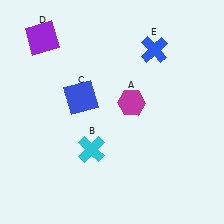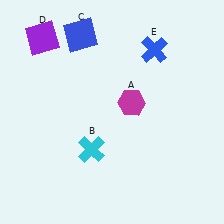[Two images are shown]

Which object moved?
The blue square (C) moved up.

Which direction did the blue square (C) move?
The blue square (C) moved up.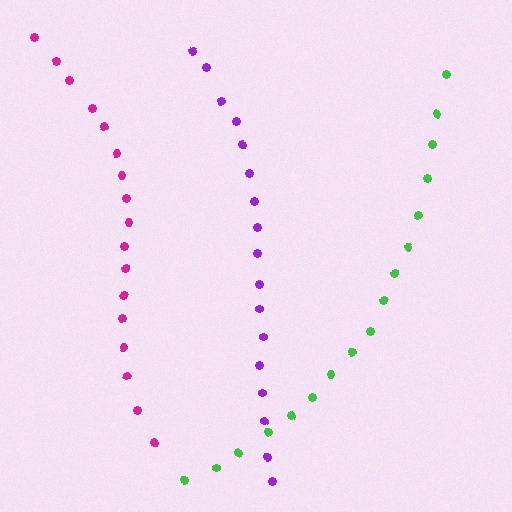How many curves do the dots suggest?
There are 3 distinct paths.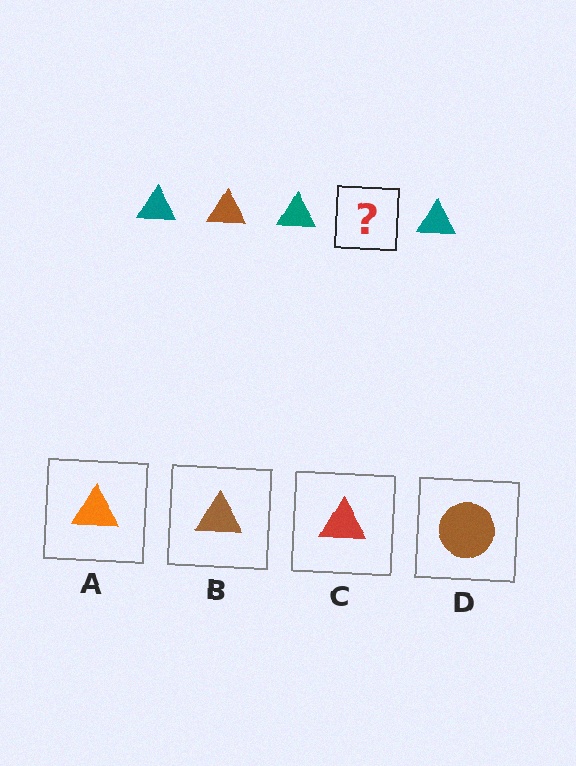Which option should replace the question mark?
Option B.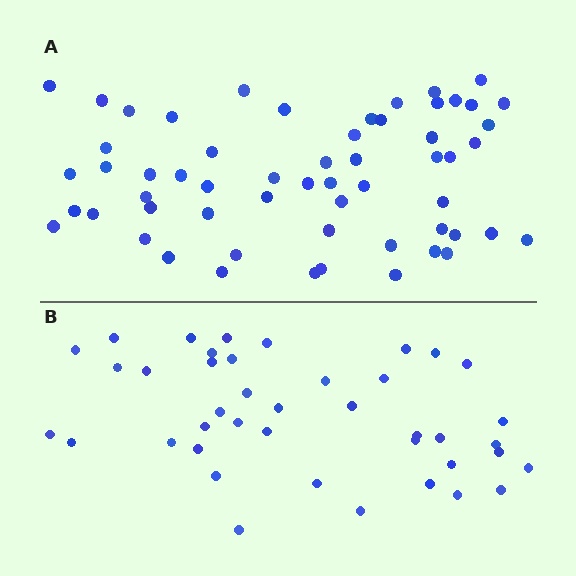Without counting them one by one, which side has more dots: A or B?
Region A (the top region) has more dots.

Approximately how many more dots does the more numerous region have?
Region A has approximately 15 more dots than region B.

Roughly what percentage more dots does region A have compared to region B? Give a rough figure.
About 40% more.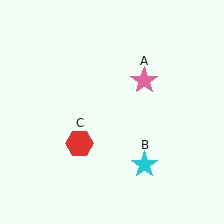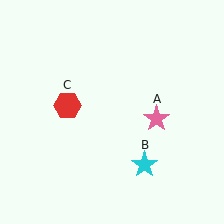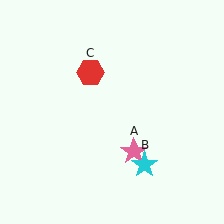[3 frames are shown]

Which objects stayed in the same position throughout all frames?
Cyan star (object B) remained stationary.